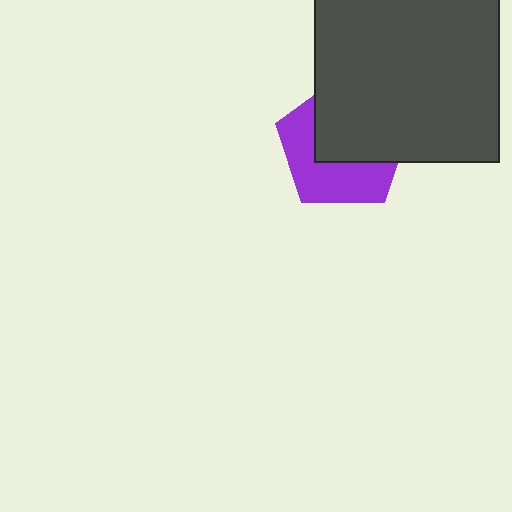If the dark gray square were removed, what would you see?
You would see the complete purple pentagon.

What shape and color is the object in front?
The object in front is a dark gray square.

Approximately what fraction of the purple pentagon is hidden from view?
Roughly 53% of the purple pentagon is hidden behind the dark gray square.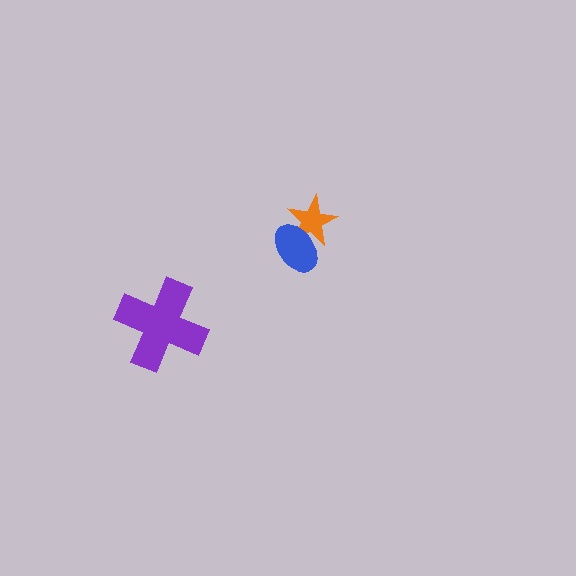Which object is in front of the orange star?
The blue ellipse is in front of the orange star.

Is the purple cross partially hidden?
No, no other shape covers it.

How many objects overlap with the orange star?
1 object overlaps with the orange star.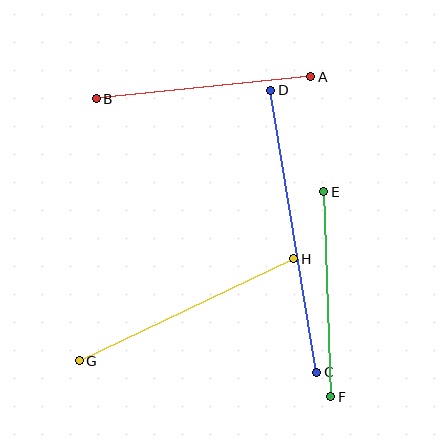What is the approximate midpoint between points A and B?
The midpoint is at approximately (204, 88) pixels.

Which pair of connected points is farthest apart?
Points C and D are farthest apart.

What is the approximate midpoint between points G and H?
The midpoint is at approximately (187, 310) pixels.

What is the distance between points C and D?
The distance is approximately 286 pixels.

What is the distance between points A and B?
The distance is approximately 215 pixels.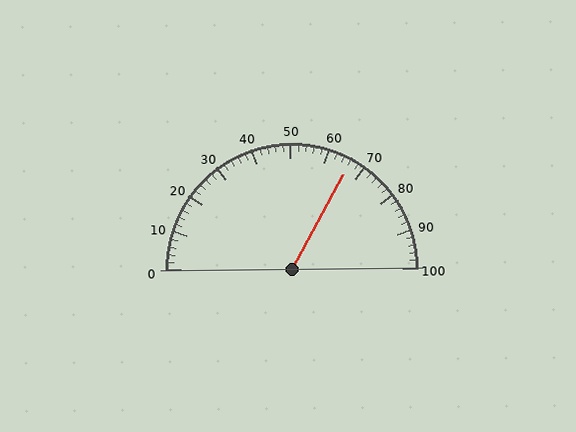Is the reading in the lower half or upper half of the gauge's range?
The reading is in the upper half of the range (0 to 100).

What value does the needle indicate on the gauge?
The needle indicates approximately 66.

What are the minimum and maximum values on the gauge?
The gauge ranges from 0 to 100.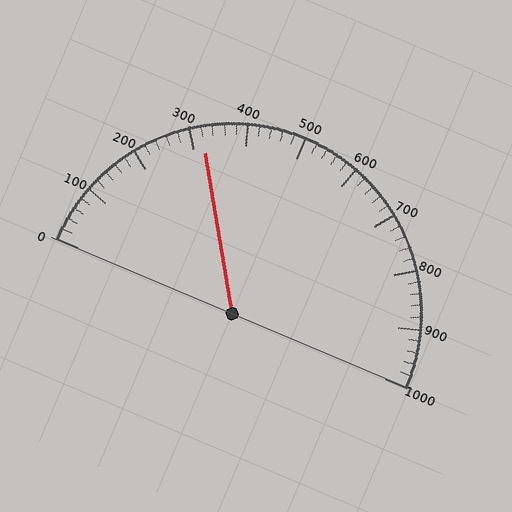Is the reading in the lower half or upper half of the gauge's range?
The reading is in the lower half of the range (0 to 1000).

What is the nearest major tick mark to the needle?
The nearest major tick mark is 300.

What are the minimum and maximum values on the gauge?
The gauge ranges from 0 to 1000.